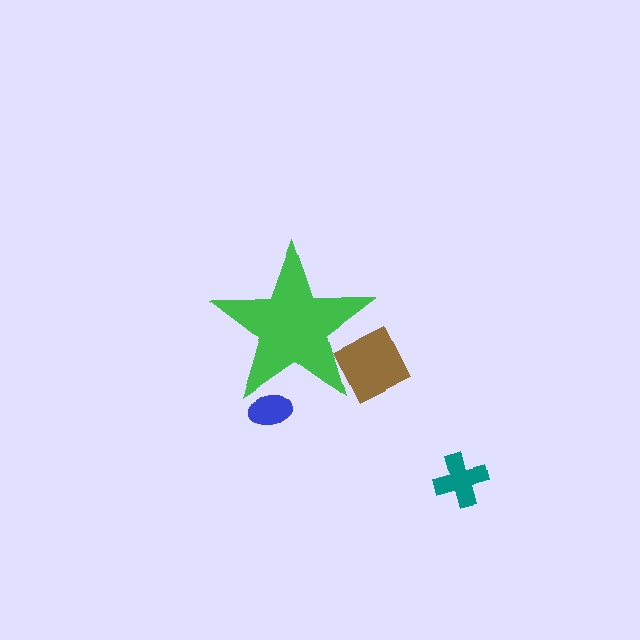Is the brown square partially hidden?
Yes, the brown square is partially hidden behind the green star.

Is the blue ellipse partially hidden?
Yes, the blue ellipse is partially hidden behind the green star.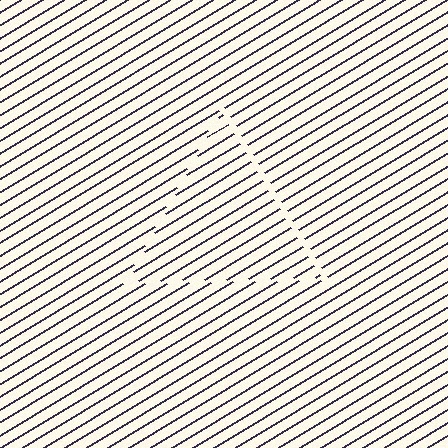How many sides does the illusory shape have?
3 sides — the line-ends trace a triangle.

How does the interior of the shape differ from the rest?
The interior of the shape contains the same grating, shifted by half a period — the contour is defined by the phase discontinuity where line-ends from the inner and outer gratings abut.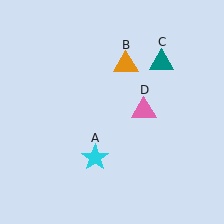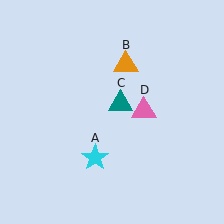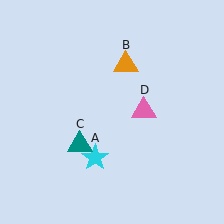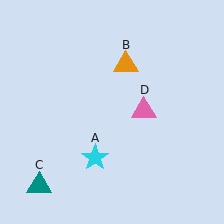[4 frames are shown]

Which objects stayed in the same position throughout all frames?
Cyan star (object A) and orange triangle (object B) and pink triangle (object D) remained stationary.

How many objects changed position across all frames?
1 object changed position: teal triangle (object C).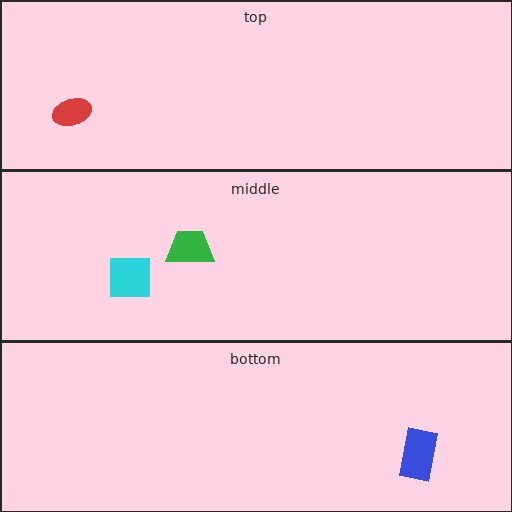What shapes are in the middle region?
The cyan square, the green trapezoid.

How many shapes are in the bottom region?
1.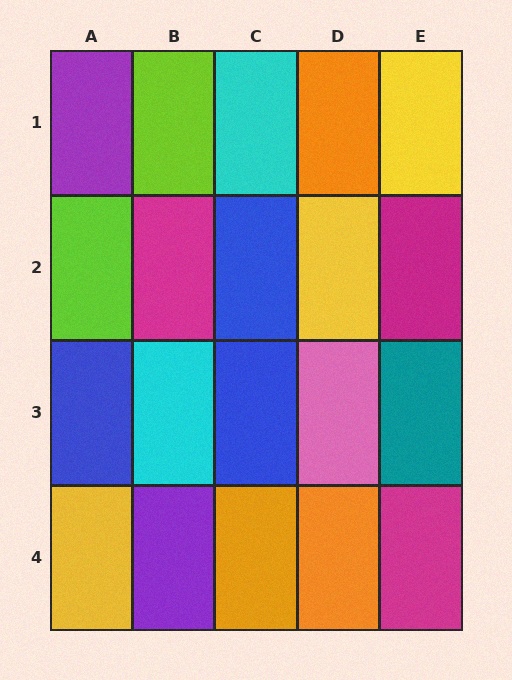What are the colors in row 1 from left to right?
Purple, lime, cyan, orange, yellow.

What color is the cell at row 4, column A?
Yellow.